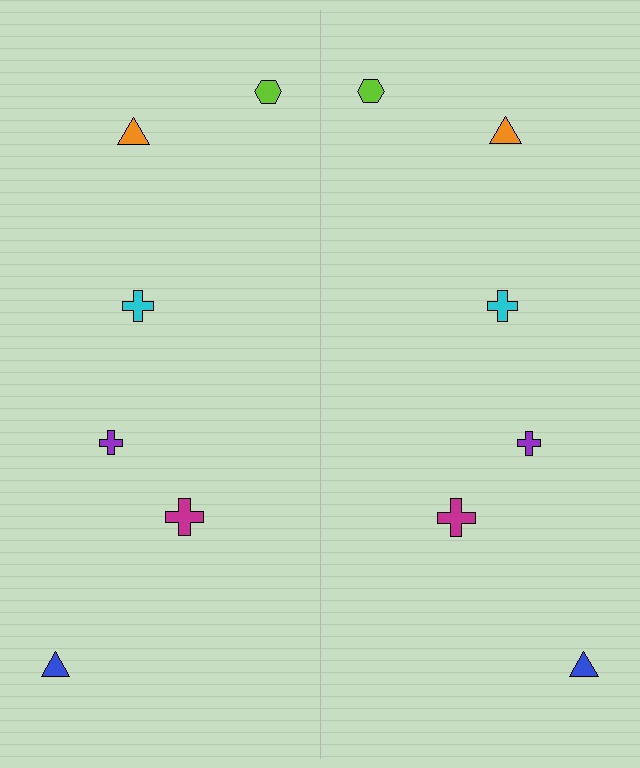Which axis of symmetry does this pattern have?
The pattern has a vertical axis of symmetry running through the center of the image.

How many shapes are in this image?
There are 12 shapes in this image.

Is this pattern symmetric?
Yes, this pattern has bilateral (reflection) symmetry.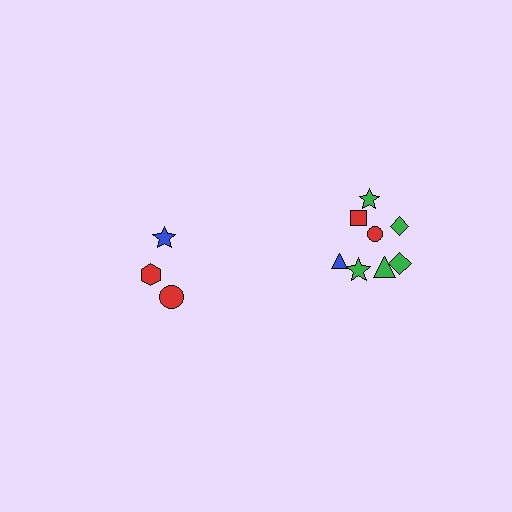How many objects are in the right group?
There are 8 objects.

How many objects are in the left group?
There are 3 objects.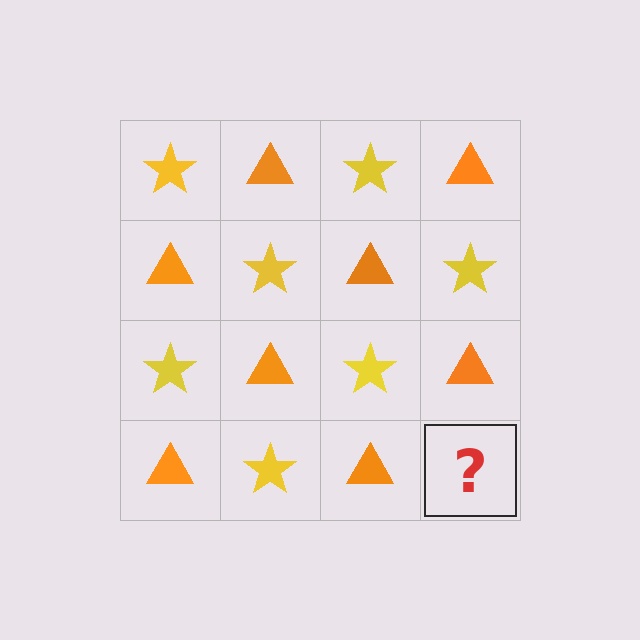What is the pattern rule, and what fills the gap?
The rule is that it alternates yellow star and orange triangle in a checkerboard pattern. The gap should be filled with a yellow star.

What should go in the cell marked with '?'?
The missing cell should contain a yellow star.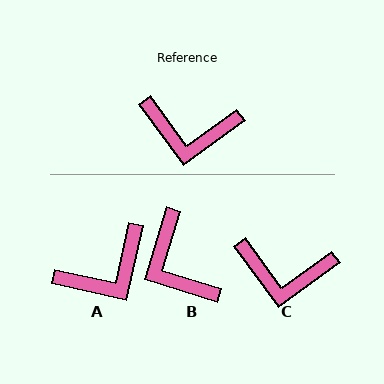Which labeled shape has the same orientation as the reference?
C.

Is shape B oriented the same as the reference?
No, it is off by about 53 degrees.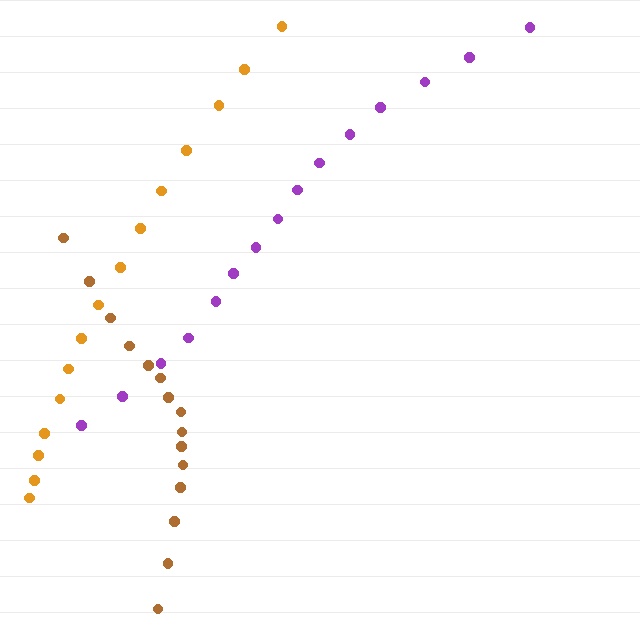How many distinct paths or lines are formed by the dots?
There are 3 distinct paths.